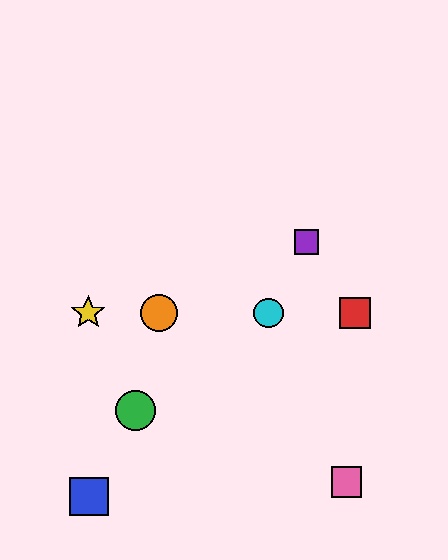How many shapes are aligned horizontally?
4 shapes (the red square, the yellow star, the orange circle, the cyan circle) are aligned horizontally.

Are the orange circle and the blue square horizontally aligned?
No, the orange circle is at y≈313 and the blue square is at y≈496.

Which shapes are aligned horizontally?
The red square, the yellow star, the orange circle, the cyan circle are aligned horizontally.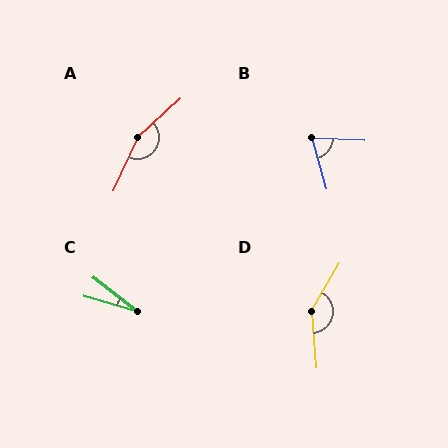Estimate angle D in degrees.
Approximately 144 degrees.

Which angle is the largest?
A, at approximately 157 degrees.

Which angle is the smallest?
C, at approximately 22 degrees.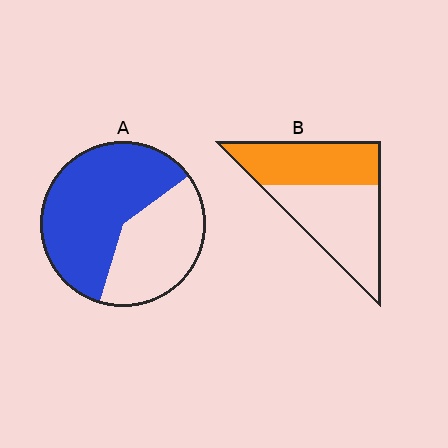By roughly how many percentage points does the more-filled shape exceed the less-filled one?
By roughly 15 percentage points (A over B).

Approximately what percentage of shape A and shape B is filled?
A is approximately 60% and B is approximately 45%.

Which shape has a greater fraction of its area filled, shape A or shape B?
Shape A.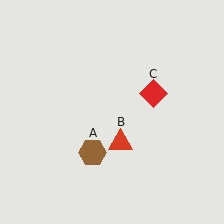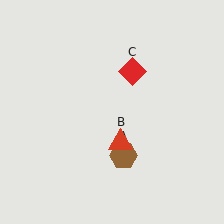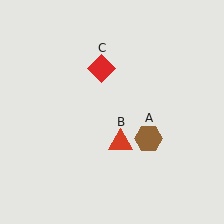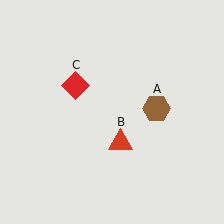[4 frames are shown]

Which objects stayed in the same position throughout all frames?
Red triangle (object B) remained stationary.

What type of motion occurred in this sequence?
The brown hexagon (object A), red diamond (object C) rotated counterclockwise around the center of the scene.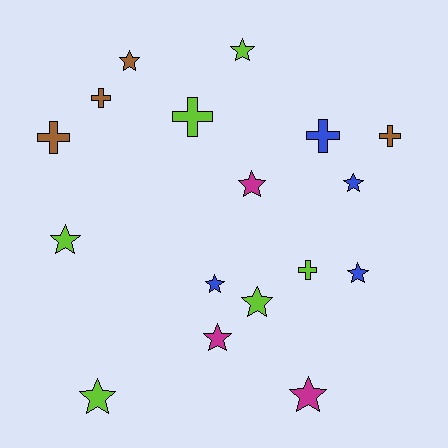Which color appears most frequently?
Lime, with 6 objects.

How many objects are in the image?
There are 17 objects.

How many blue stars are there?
There are 3 blue stars.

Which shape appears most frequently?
Star, with 11 objects.